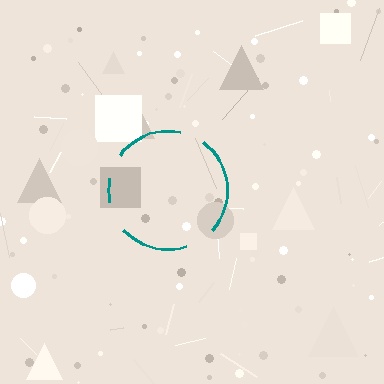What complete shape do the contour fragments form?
The contour fragments form a circle.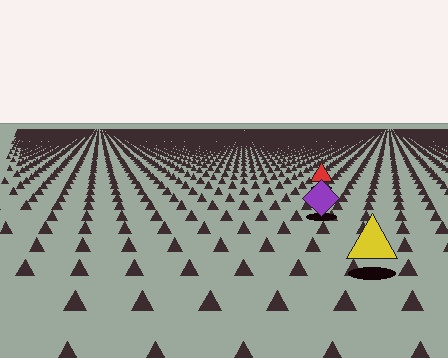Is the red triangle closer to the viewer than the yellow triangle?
No. The yellow triangle is closer — you can tell from the texture gradient: the ground texture is coarser near it.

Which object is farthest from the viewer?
The red triangle is farthest from the viewer. It appears smaller and the ground texture around it is denser.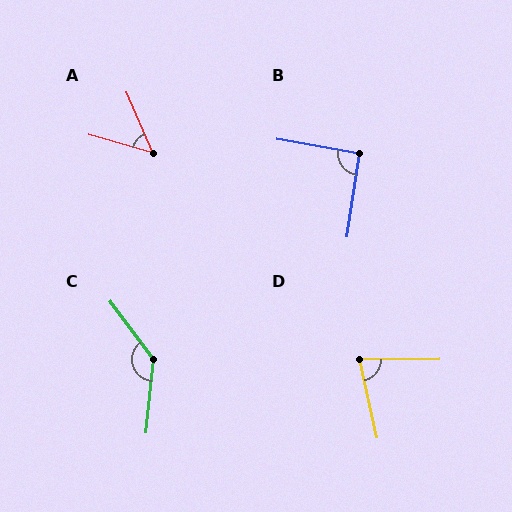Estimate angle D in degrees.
Approximately 78 degrees.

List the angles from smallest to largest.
A (50°), D (78°), B (91°), C (138°).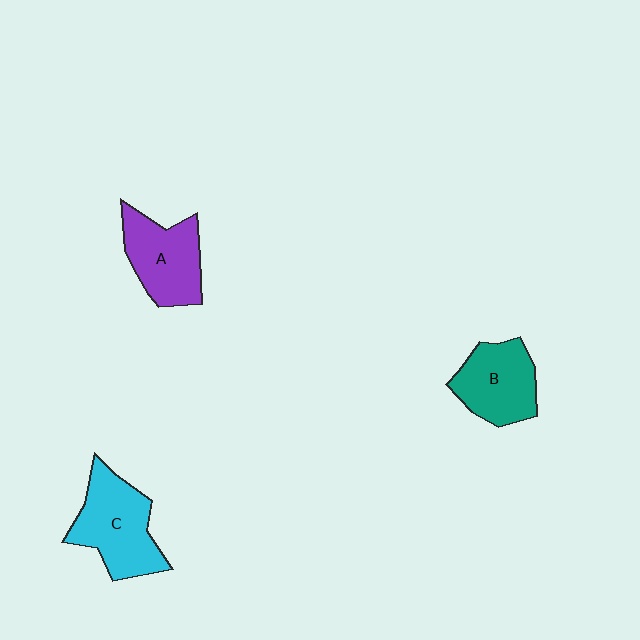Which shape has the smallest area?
Shape B (teal).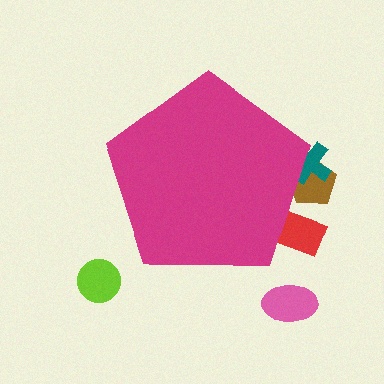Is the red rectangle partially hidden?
Yes, the red rectangle is partially hidden behind the magenta pentagon.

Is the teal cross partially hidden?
Yes, the teal cross is partially hidden behind the magenta pentagon.